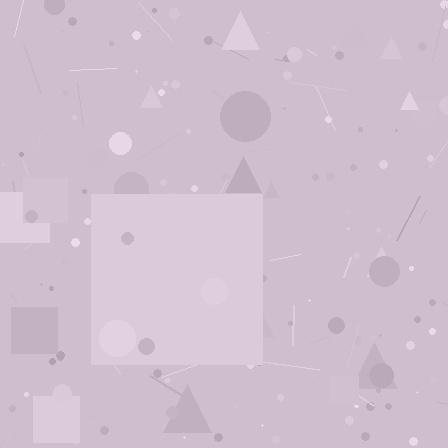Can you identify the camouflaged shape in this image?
The camouflaged shape is a square.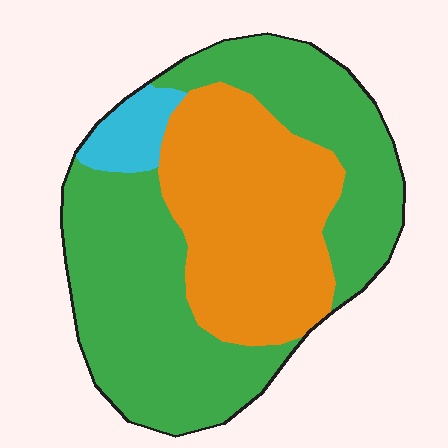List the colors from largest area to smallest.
From largest to smallest: green, orange, cyan.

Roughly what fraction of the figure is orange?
Orange takes up about three eighths (3/8) of the figure.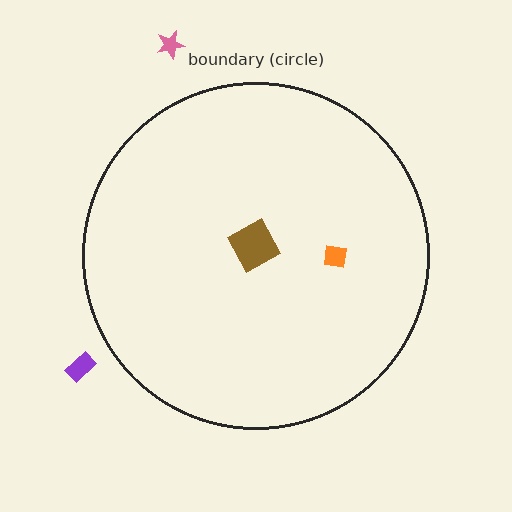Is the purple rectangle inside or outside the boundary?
Outside.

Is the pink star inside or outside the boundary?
Outside.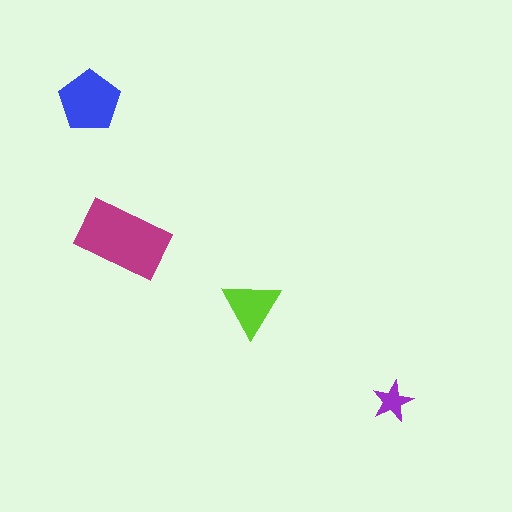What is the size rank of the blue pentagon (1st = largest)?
2nd.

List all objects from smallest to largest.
The purple star, the lime triangle, the blue pentagon, the magenta rectangle.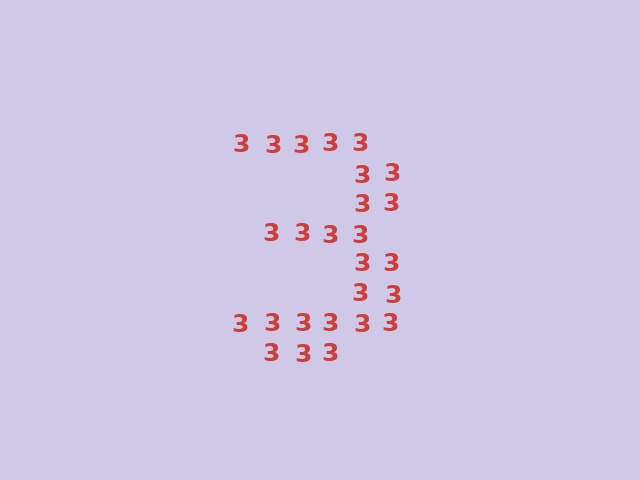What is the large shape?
The large shape is the digit 3.